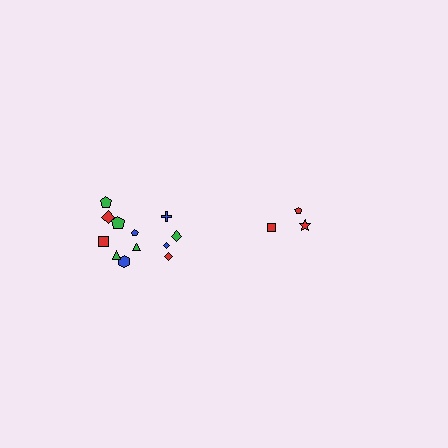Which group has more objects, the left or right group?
The left group.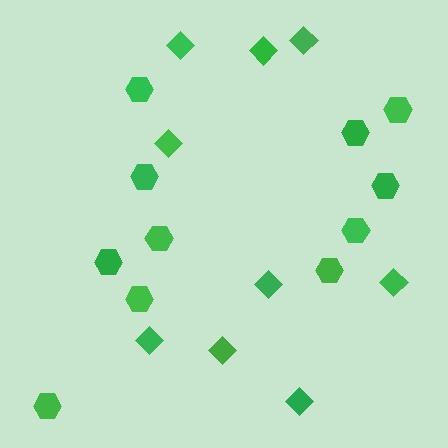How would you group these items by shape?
There are 2 groups: one group of diamonds (9) and one group of hexagons (11).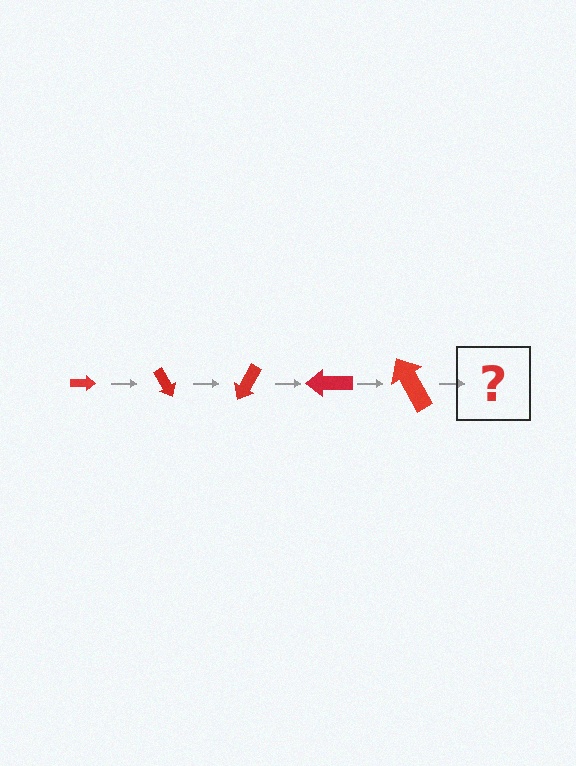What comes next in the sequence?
The next element should be an arrow, larger than the previous one and rotated 300 degrees from the start.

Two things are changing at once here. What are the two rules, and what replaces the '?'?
The two rules are that the arrow grows larger each step and it rotates 60 degrees each step. The '?' should be an arrow, larger than the previous one and rotated 300 degrees from the start.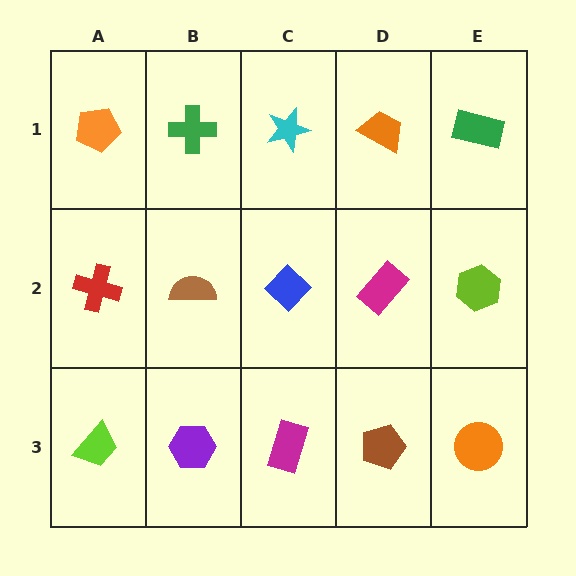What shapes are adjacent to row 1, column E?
A lime hexagon (row 2, column E), an orange trapezoid (row 1, column D).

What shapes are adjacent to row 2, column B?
A green cross (row 1, column B), a purple hexagon (row 3, column B), a red cross (row 2, column A), a blue diamond (row 2, column C).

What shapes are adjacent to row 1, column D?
A magenta rectangle (row 2, column D), a cyan star (row 1, column C), a green rectangle (row 1, column E).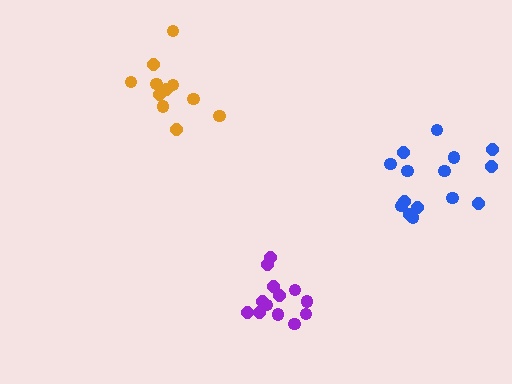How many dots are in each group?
Group 1: 15 dots, Group 2: 13 dots, Group 3: 11 dots (39 total).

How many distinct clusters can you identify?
There are 3 distinct clusters.